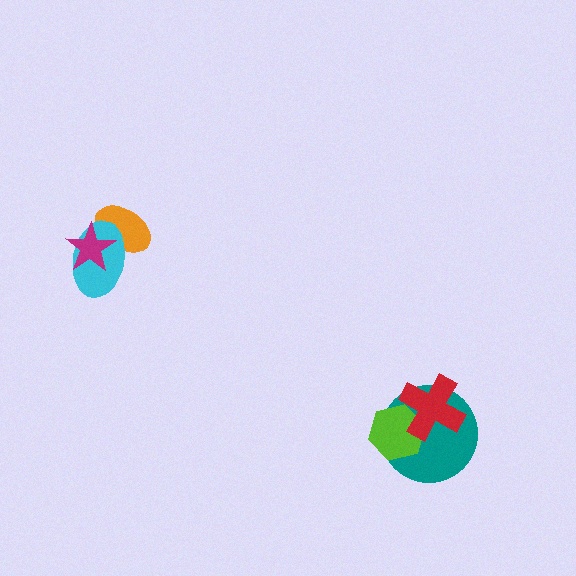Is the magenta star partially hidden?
No, no other shape covers it.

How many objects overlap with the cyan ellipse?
2 objects overlap with the cyan ellipse.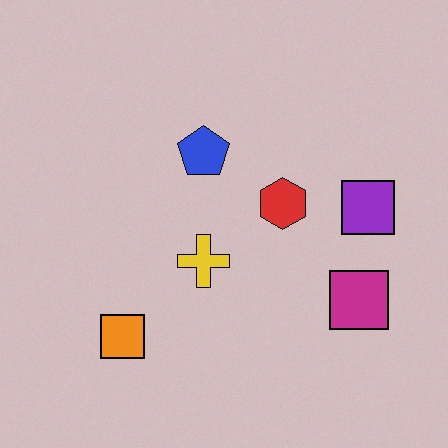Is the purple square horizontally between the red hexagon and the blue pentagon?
No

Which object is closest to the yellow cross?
The red hexagon is closest to the yellow cross.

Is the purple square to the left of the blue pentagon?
No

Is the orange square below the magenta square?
Yes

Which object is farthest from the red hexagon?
The orange square is farthest from the red hexagon.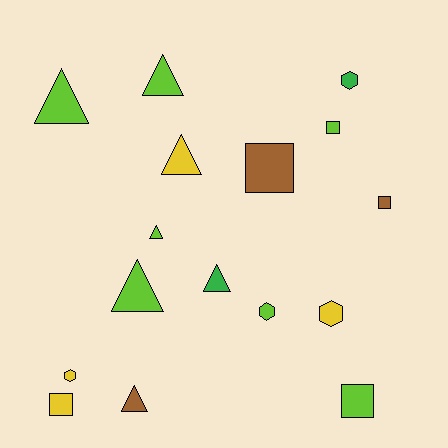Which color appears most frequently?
Lime, with 7 objects.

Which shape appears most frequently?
Triangle, with 7 objects.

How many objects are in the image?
There are 16 objects.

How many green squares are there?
There are no green squares.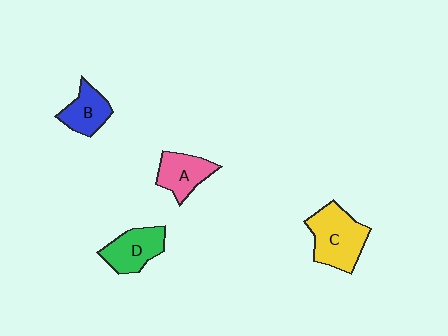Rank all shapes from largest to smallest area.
From largest to smallest: C (yellow), D (green), A (pink), B (blue).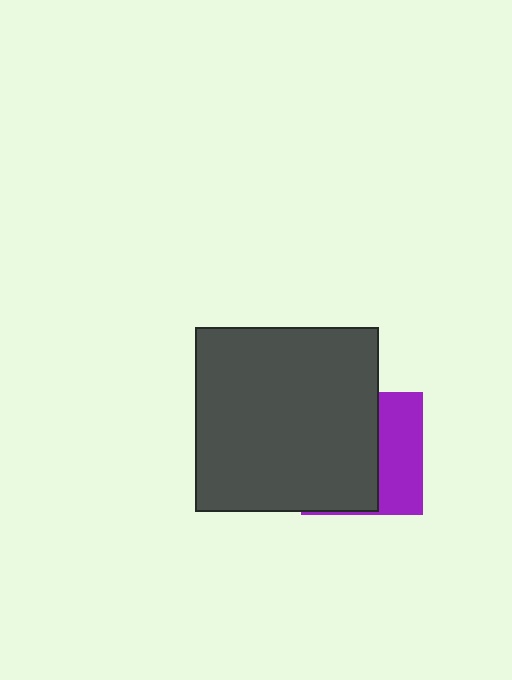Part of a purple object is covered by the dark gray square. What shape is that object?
It is a square.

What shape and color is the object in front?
The object in front is a dark gray square.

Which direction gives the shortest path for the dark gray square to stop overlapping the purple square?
Moving left gives the shortest separation.